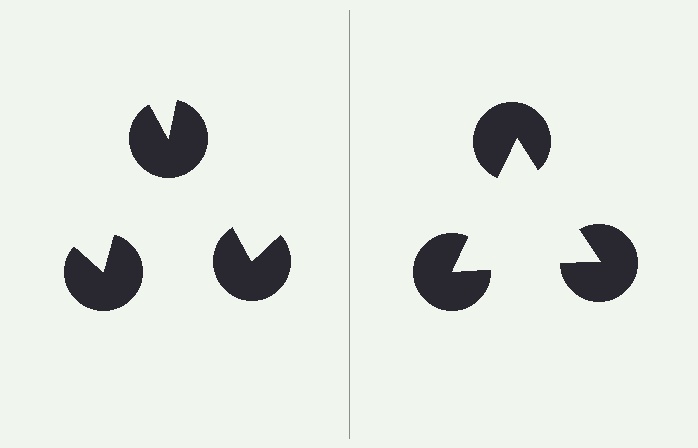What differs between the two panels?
The pac-man discs are positioned identically on both sides; only the wedge orientations differ. On the right they align to a triangle; on the left they are misaligned.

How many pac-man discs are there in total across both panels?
6 — 3 on each side.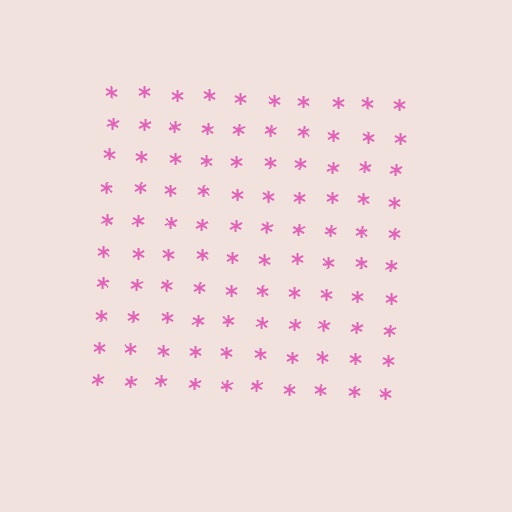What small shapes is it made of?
It is made of small asterisks.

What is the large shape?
The large shape is a square.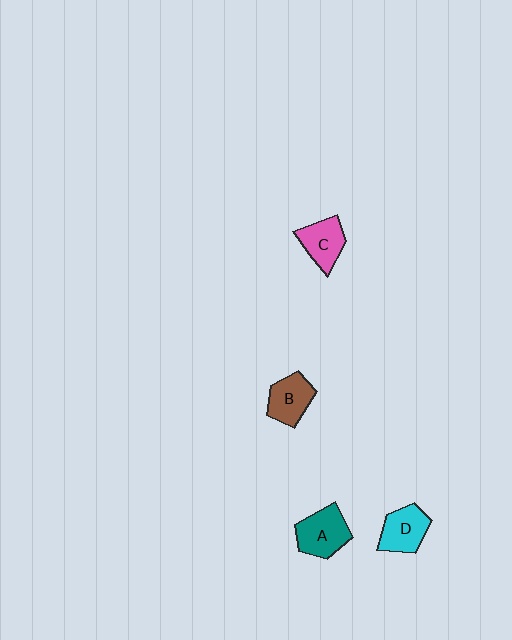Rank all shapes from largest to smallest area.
From largest to smallest: A (teal), D (cyan), B (brown), C (pink).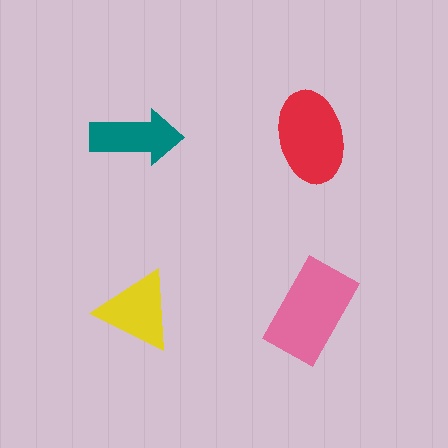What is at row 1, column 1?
A teal arrow.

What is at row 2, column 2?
A pink rectangle.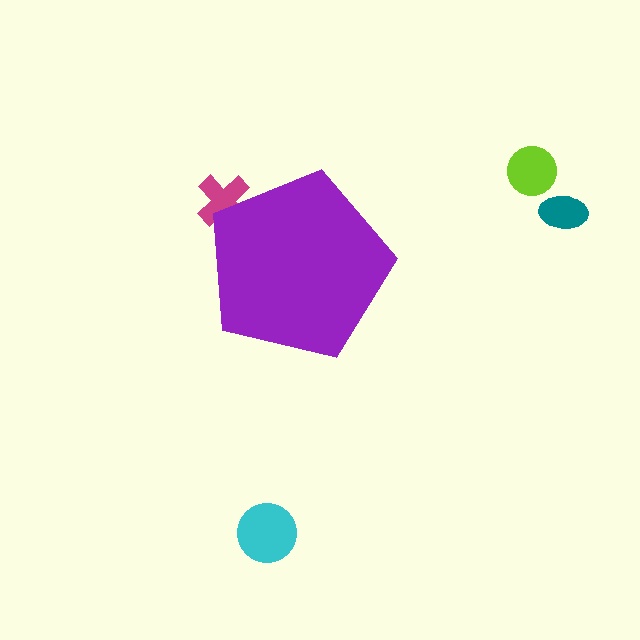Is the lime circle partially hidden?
No, the lime circle is fully visible.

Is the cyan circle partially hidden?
No, the cyan circle is fully visible.